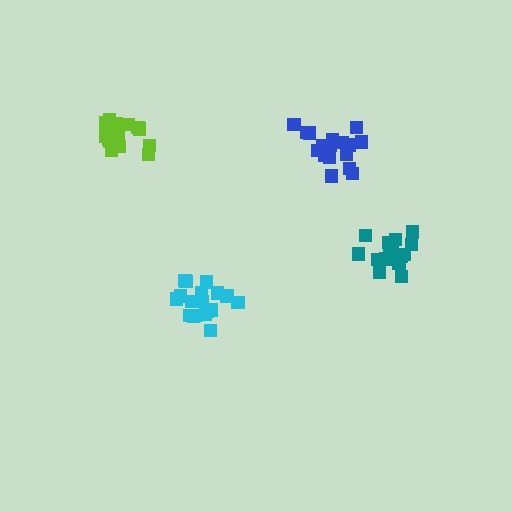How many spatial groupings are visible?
There are 4 spatial groupings.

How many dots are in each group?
Group 1: 19 dots, Group 2: 16 dots, Group 3: 16 dots, Group 4: 17 dots (68 total).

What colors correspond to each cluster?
The clusters are colored: cyan, lime, teal, blue.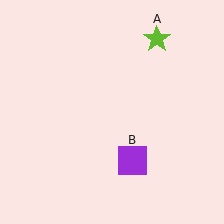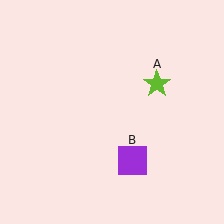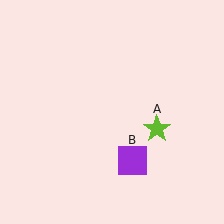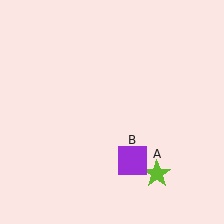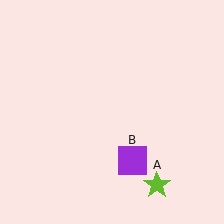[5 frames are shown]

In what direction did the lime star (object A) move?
The lime star (object A) moved down.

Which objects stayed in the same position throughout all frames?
Purple square (object B) remained stationary.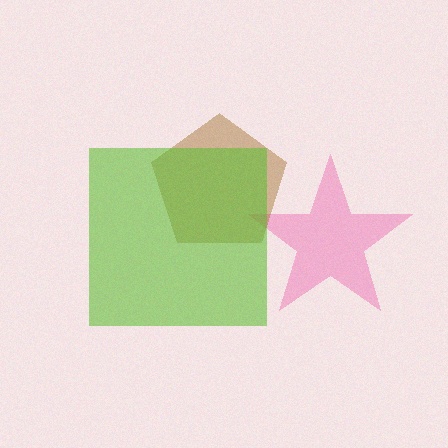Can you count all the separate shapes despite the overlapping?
Yes, there are 3 separate shapes.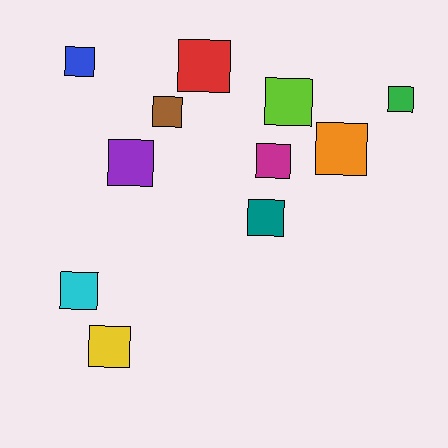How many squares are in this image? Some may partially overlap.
There are 11 squares.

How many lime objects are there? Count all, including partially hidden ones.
There is 1 lime object.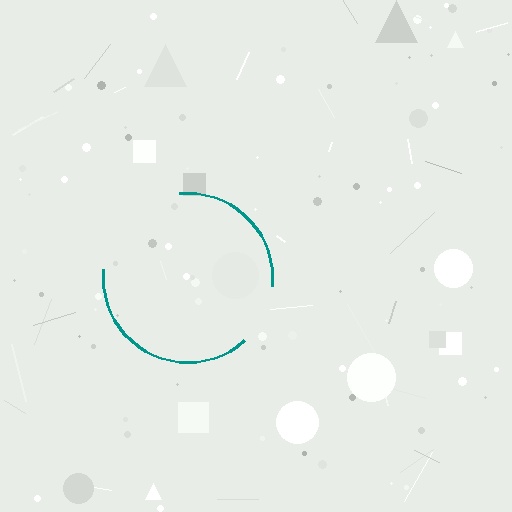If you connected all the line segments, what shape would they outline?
They would outline a circle.